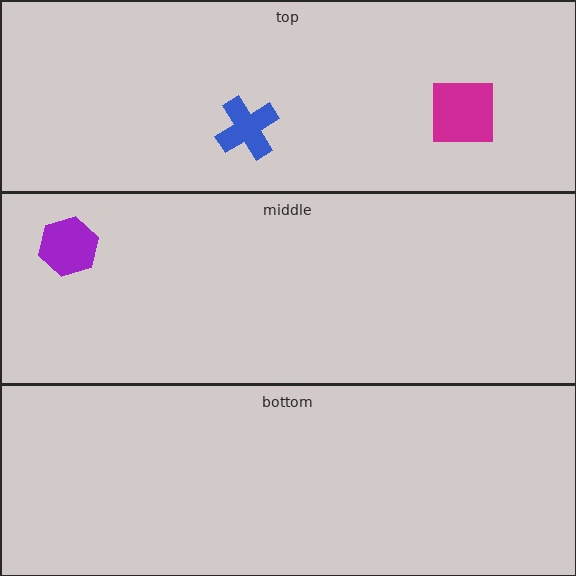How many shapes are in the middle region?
1.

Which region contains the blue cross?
The top region.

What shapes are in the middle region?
The purple hexagon.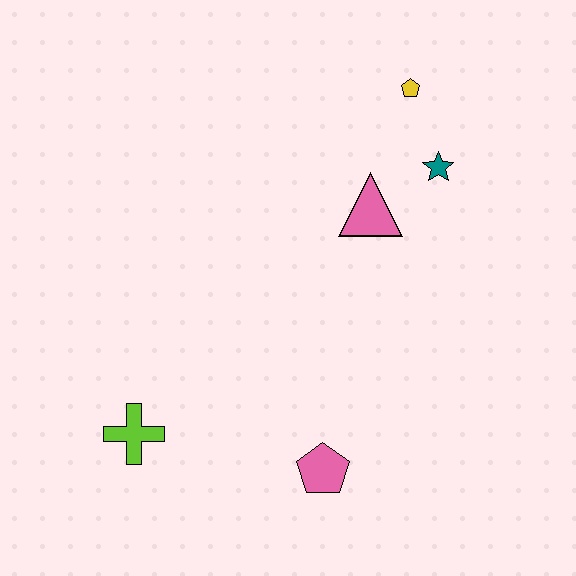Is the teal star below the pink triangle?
No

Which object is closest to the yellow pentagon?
The teal star is closest to the yellow pentagon.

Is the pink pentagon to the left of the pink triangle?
Yes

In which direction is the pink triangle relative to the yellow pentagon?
The pink triangle is below the yellow pentagon.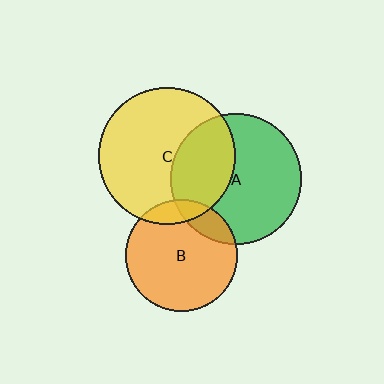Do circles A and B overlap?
Yes.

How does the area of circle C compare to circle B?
Approximately 1.5 times.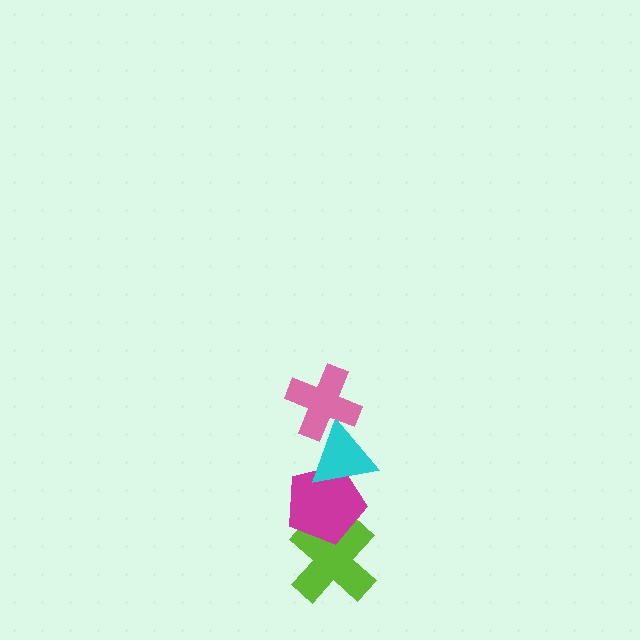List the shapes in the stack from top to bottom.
From top to bottom: the pink cross, the cyan triangle, the magenta pentagon, the lime cross.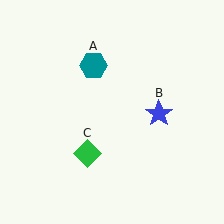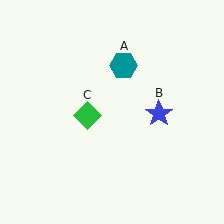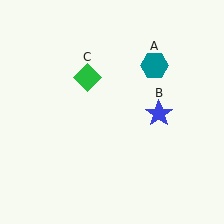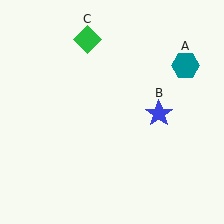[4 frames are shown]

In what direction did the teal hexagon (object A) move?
The teal hexagon (object A) moved right.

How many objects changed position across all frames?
2 objects changed position: teal hexagon (object A), green diamond (object C).